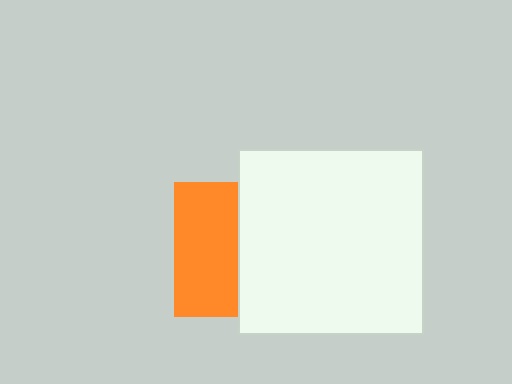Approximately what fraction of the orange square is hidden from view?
Roughly 53% of the orange square is hidden behind the white square.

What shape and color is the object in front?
The object in front is a white square.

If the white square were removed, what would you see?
You would see the complete orange square.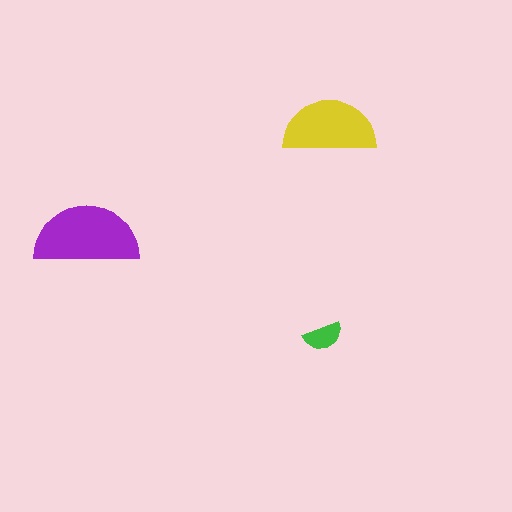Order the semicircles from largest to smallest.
the purple one, the yellow one, the green one.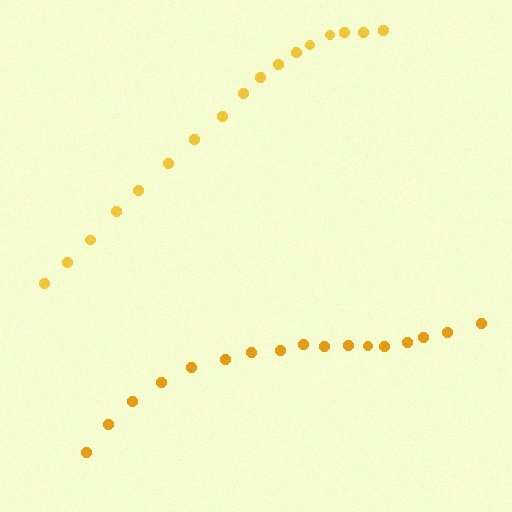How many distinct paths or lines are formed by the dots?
There are 2 distinct paths.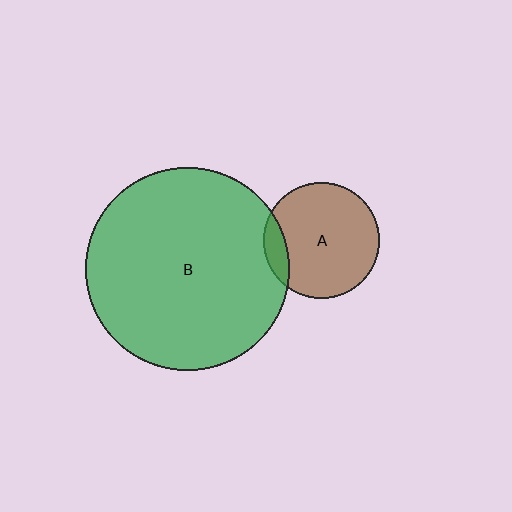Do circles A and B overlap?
Yes.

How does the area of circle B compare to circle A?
Approximately 3.1 times.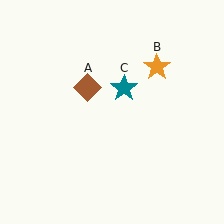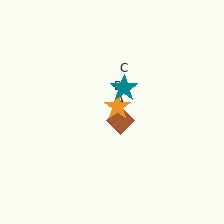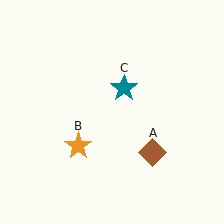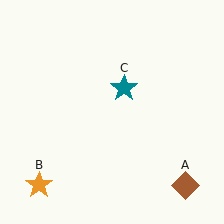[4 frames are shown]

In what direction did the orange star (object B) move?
The orange star (object B) moved down and to the left.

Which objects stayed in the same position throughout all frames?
Teal star (object C) remained stationary.